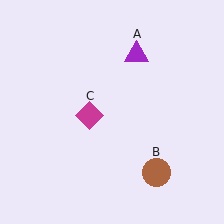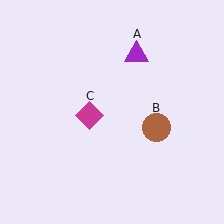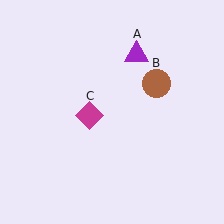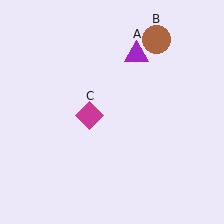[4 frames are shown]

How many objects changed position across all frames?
1 object changed position: brown circle (object B).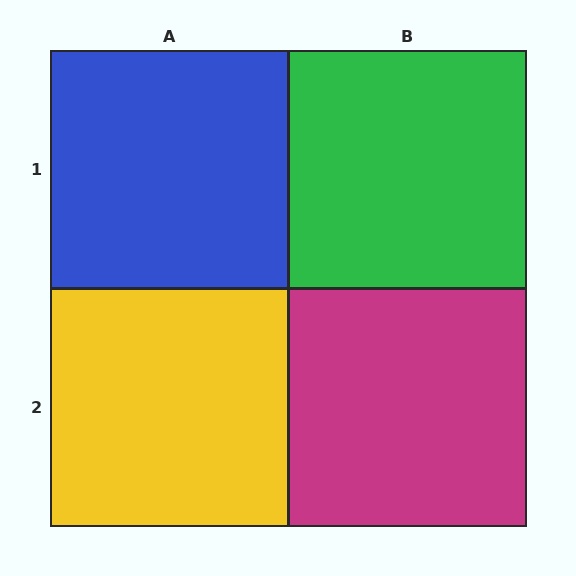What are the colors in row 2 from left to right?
Yellow, magenta.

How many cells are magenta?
1 cell is magenta.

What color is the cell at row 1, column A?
Blue.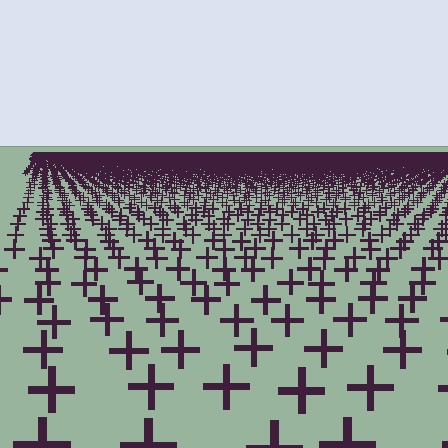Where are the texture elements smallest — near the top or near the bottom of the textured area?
Near the top.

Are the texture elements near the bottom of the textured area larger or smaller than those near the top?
Larger. Near the bottom, elements are closer to the viewer and appear at a bigger on-screen size.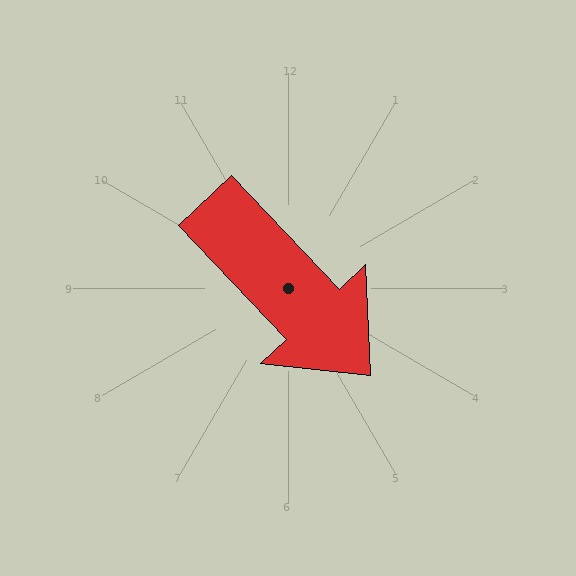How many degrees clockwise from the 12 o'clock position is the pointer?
Approximately 136 degrees.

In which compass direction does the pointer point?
Southeast.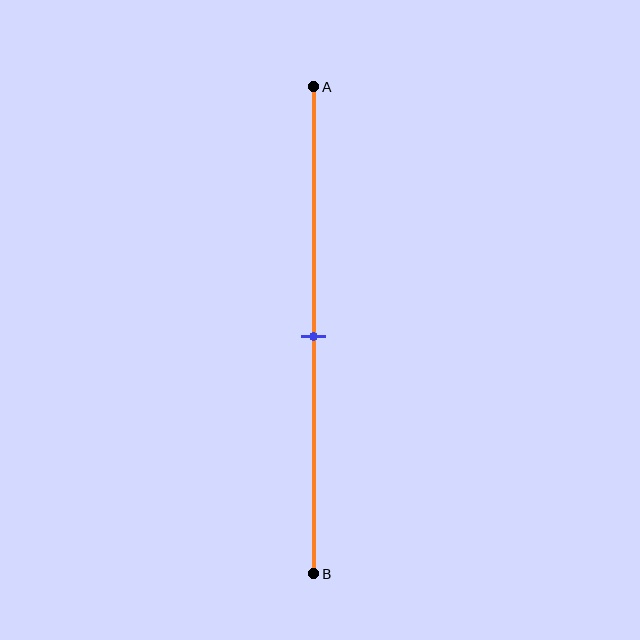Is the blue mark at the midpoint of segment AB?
Yes, the mark is approximately at the midpoint.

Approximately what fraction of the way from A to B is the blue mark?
The blue mark is approximately 50% of the way from A to B.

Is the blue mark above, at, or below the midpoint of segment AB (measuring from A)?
The blue mark is approximately at the midpoint of segment AB.